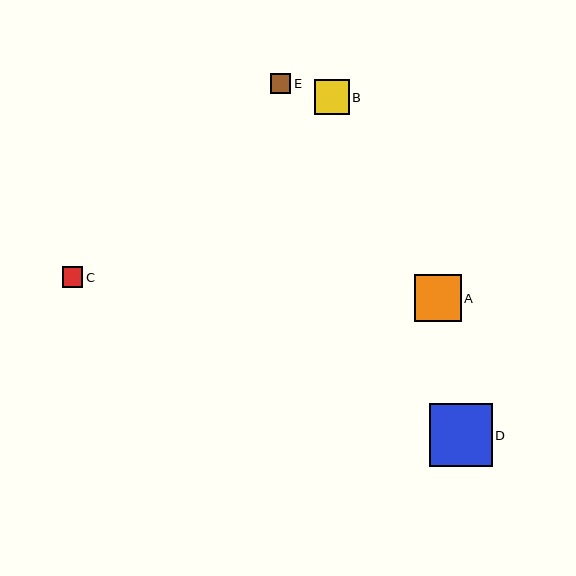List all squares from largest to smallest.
From largest to smallest: D, A, B, C, E.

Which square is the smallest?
Square E is the smallest with a size of approximately 20 pixels.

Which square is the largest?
Square D is the largest with a size of approximately 63 pixels.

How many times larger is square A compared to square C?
Square A is approximately 2.3 times the size of square C.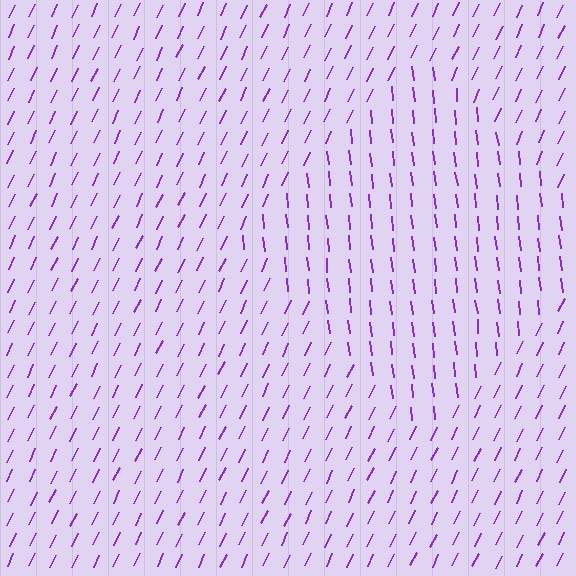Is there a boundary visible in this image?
Yes, there is a texture boundary formed by a change in line orientation.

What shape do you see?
I see a diamond.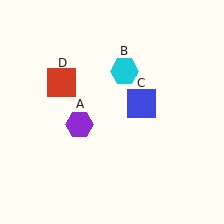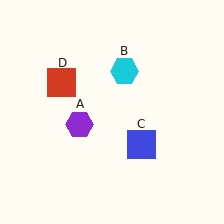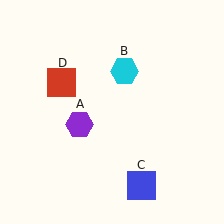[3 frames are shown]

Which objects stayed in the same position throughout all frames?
Purple hexagon (object A) and cyan hexagon (object B) and red square (object D) remained stationary.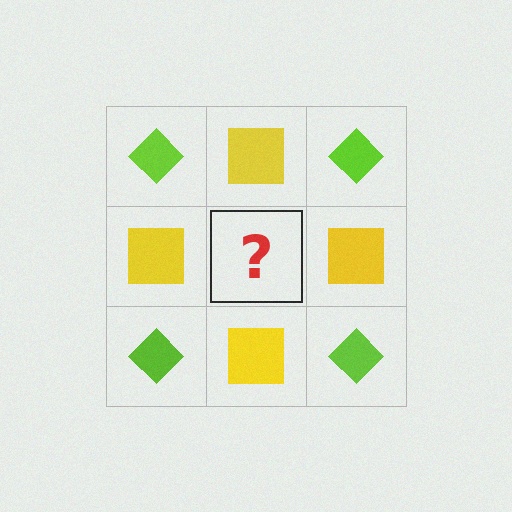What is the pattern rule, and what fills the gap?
The rule is that it alternates lime diamond and yellow square in a checkerboard pattern. The gap should be filled with a lime diamond.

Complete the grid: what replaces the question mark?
The question mark should be replaced with a lime diamond.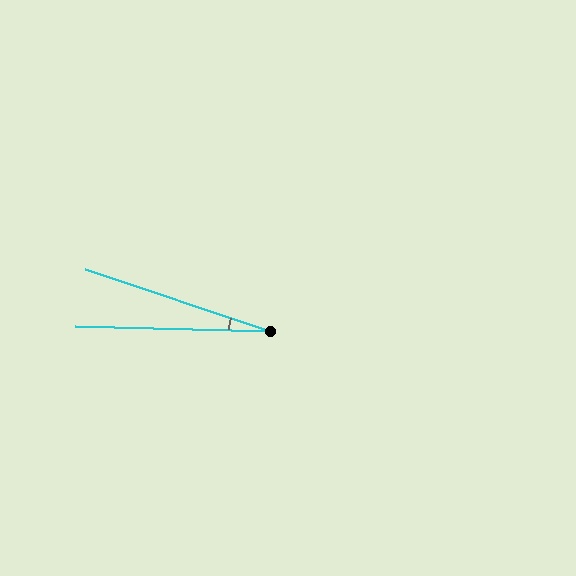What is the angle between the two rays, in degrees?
Approximately 17 degrees.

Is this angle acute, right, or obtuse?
It is acute.